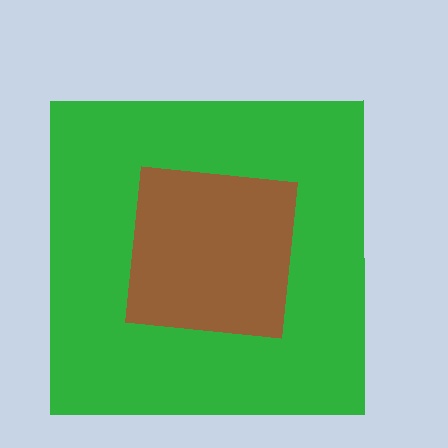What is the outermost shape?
The green square.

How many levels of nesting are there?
2.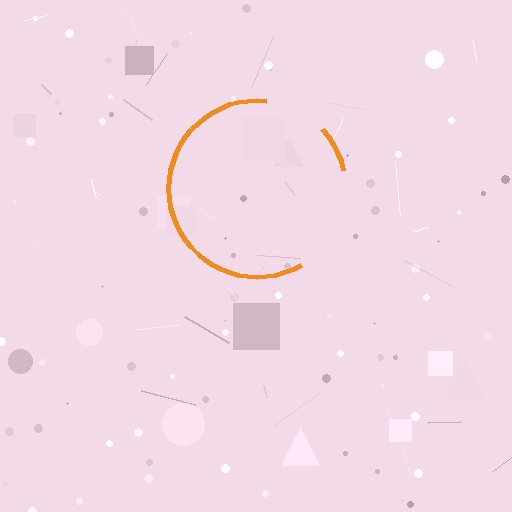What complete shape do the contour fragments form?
The contour fragments form a circle.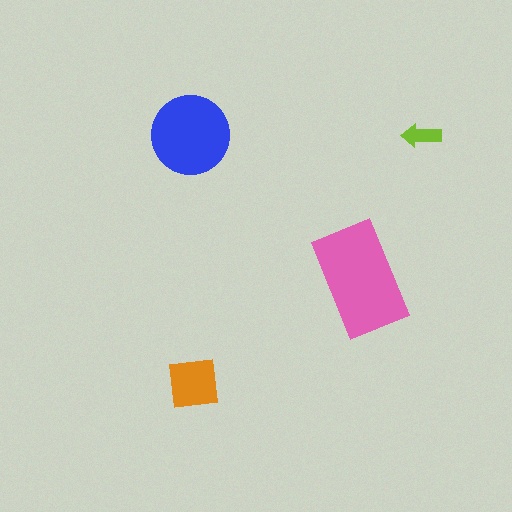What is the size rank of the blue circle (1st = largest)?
2nd.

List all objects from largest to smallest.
The pink rectangle, the blue circle, the orange square, the lime arrow.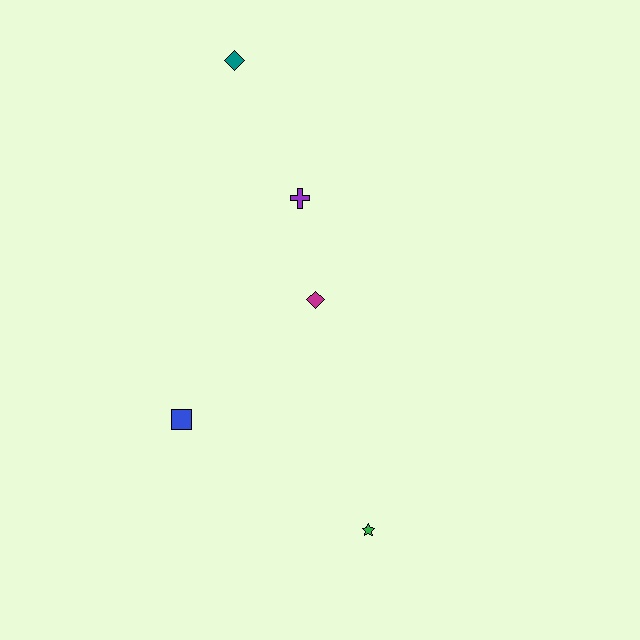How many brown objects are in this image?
There are no brown objects.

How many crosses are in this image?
There is 1 cross.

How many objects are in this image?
There are 5 objects.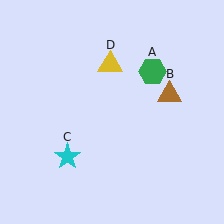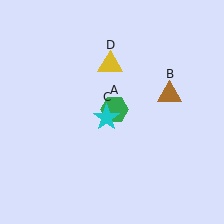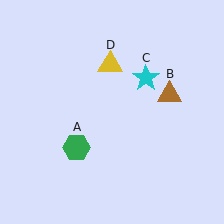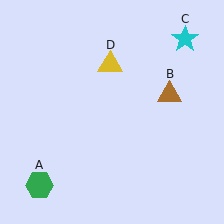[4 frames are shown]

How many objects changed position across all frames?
2 objects changed position: green hexagon (object A), cyan star (object C).